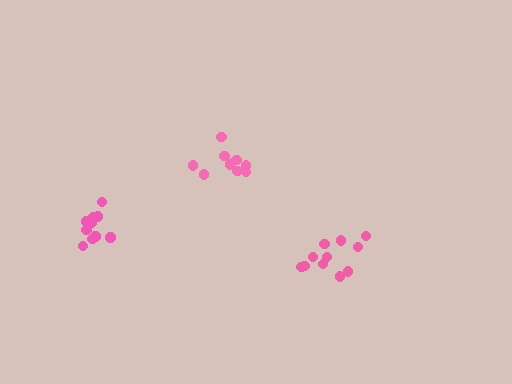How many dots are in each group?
Group 1: 10 dots, Group 2: 11 dots, Group 3: 9 dots (30 total).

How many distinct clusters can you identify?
There are 3 distinct clusters.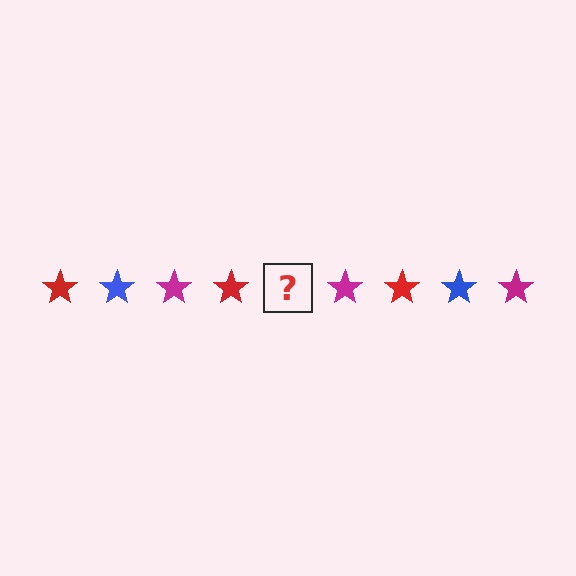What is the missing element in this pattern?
The missing element is a blue star.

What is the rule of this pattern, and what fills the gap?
The rule is that the pattern cycles through red, blue, magenta stars. The gap should be filled with a blue star.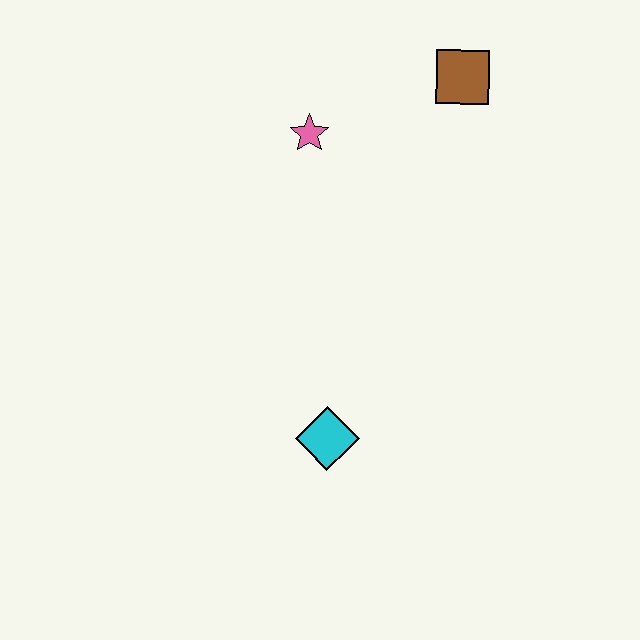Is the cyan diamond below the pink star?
Yes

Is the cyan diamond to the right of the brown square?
No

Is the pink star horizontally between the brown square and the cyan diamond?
No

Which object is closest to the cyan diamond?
The pink star is closest to the cyan diamond.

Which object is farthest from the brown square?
The cyan diamond is farthest from the brown square.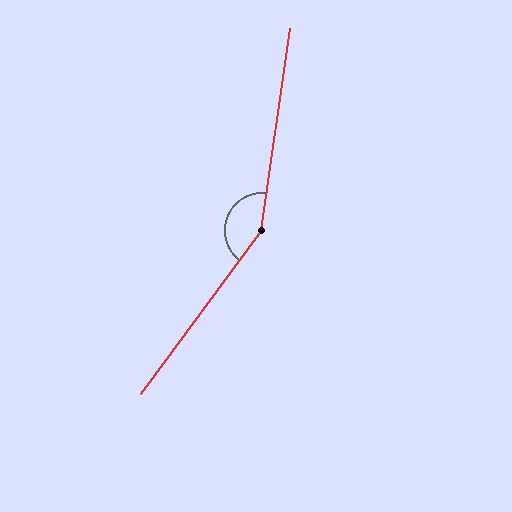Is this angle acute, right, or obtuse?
It is obtuse.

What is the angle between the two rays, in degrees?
Approximately 152 degrees.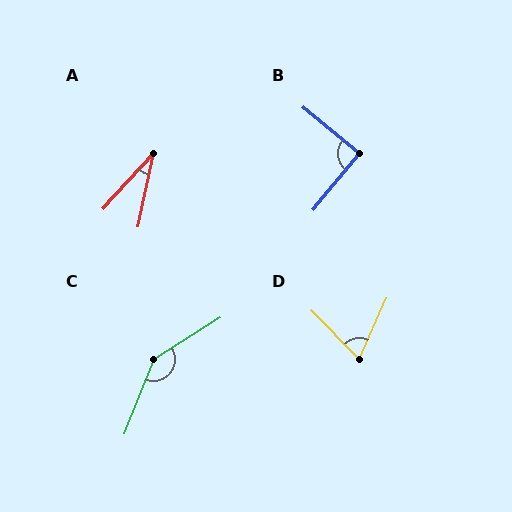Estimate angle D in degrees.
Approximately 68 degrees.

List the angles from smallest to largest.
A (30°), D (68°), B (89°), C (144°).